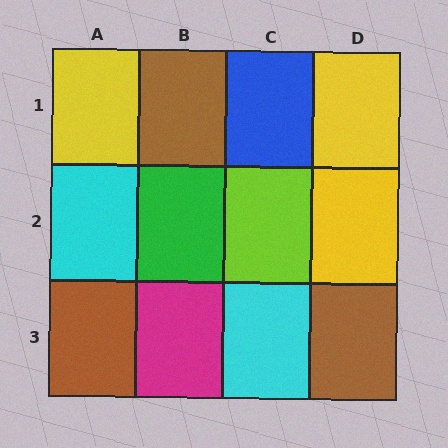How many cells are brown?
3 cells are brown.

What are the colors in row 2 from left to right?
Cyan, green, lime, yellow.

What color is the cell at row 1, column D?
Yellow.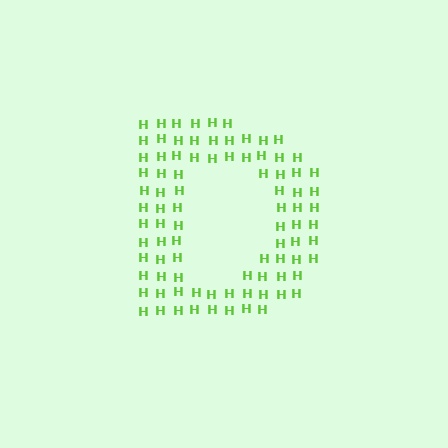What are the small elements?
The small elements are letter H's.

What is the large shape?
The large shape is the letter D.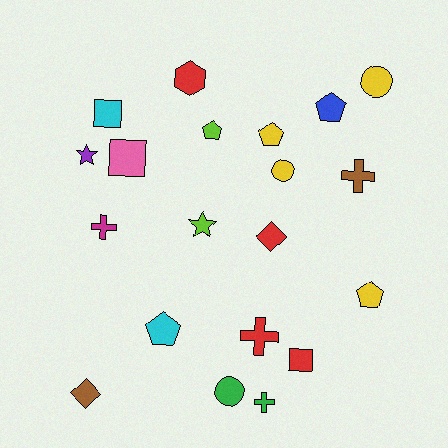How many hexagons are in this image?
There is 1 hexagon.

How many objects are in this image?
There are 20 objects.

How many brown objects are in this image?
There are 2 brown objects.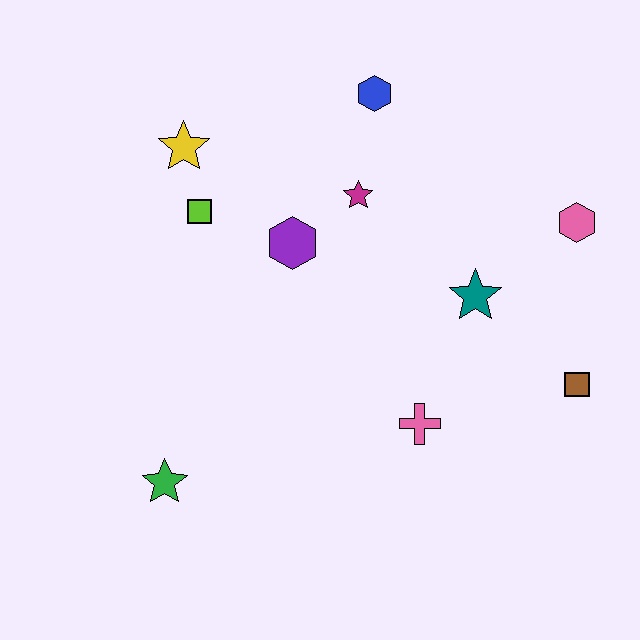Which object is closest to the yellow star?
The lime square is closest to the yellow star.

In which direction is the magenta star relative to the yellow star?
The magenta star is to the right of the yellow star.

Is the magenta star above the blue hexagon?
No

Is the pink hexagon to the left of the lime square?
No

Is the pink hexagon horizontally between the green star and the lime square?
No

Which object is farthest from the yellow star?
The brown square is farthest from the yellow star.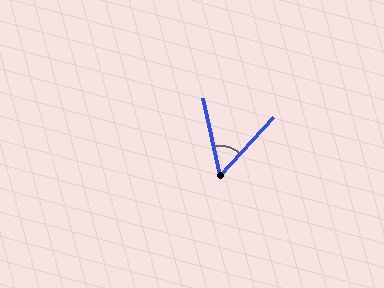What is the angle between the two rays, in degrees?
Approximately 54 degrees.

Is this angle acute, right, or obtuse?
It is acute.